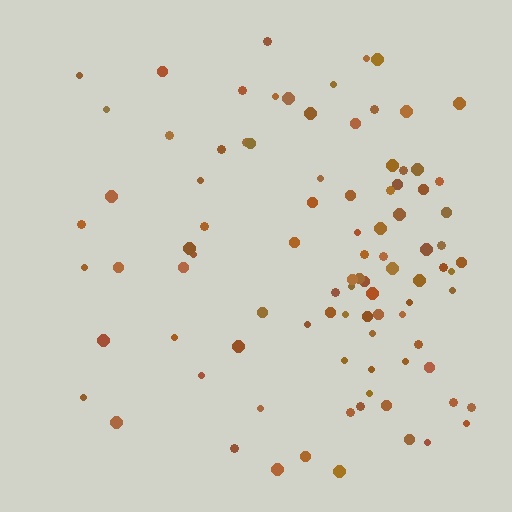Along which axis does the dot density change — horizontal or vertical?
Horizontal.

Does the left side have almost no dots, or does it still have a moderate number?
Still a moderate number, just noticeably fewer than the right.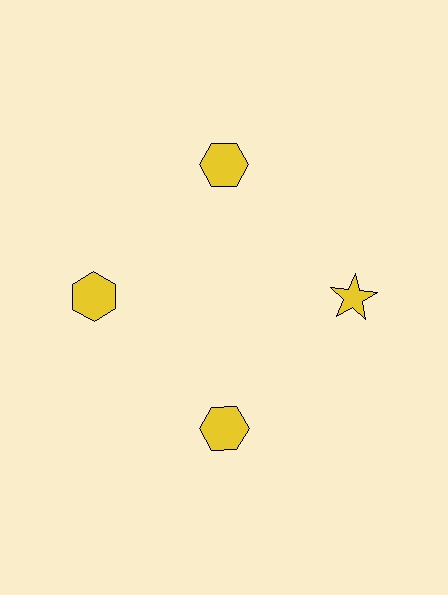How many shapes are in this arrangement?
There are 4 shapes arranged in a ring pattern.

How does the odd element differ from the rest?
It has a different shape: star instead of hexagon.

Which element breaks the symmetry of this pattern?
The yellow star at roughly the 3 o'clock position breaks the symmetry. All other shapes are yellow hexagons.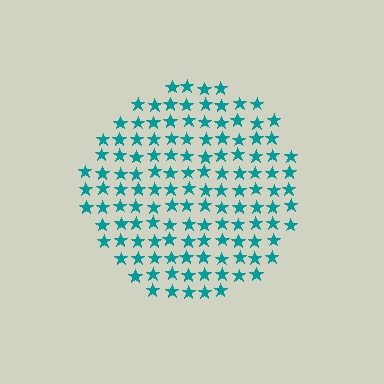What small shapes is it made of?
It is made of small stars.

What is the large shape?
The large shape is a circle.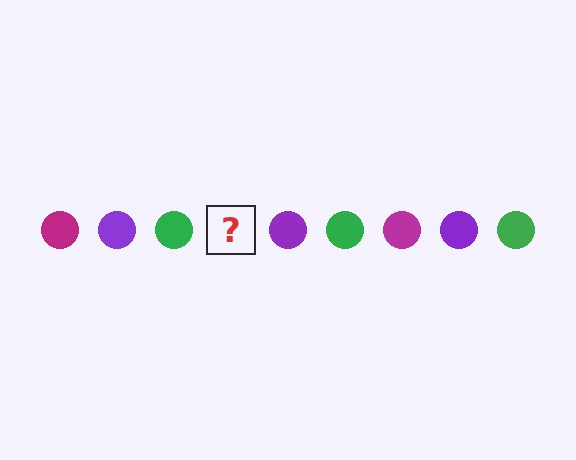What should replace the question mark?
The question mark should be replaced with a magenta circle.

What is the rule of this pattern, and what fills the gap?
The rule is that the pattern cycles through magenta, purple, green circles. The gap should be filled with a magenta circle.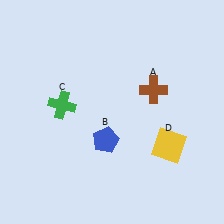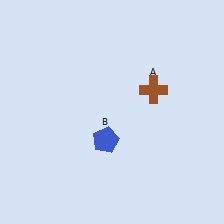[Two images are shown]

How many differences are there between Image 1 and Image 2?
There are 2 differences between the two images.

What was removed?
The yellow square (D), the green cross (C) were removed in Image 2.